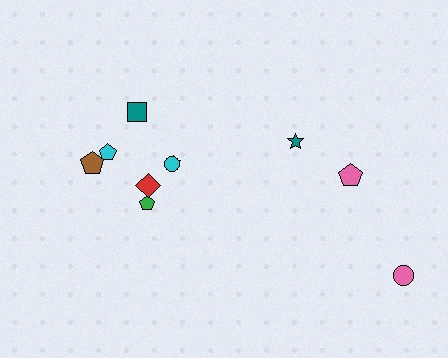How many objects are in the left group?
There are 7 objects.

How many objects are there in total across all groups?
There are 10 objects.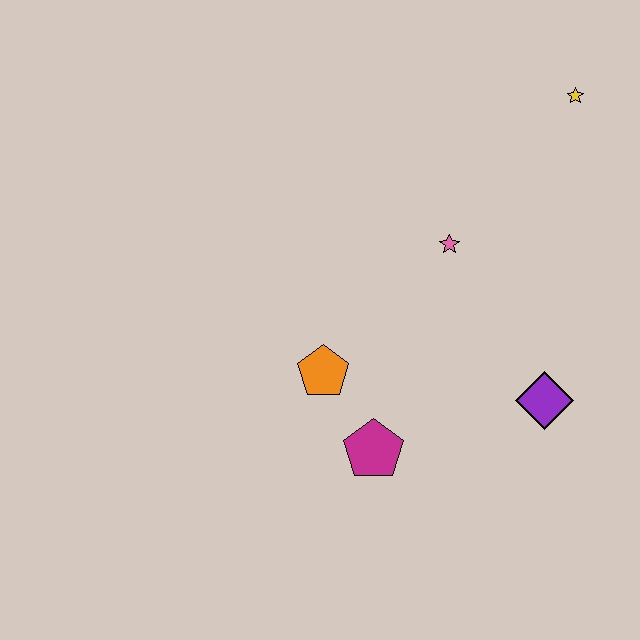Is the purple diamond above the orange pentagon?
No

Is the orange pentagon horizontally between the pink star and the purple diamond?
No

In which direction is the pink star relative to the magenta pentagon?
The pink star is above the magenta pentagon.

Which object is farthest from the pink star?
The magenta pentagon is farthest from the pink star.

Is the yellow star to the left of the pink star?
No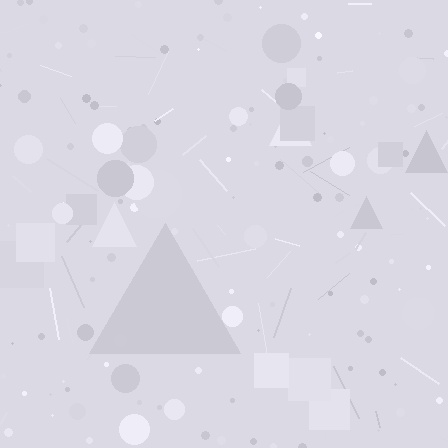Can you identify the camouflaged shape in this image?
The camouflaged shape is a triangle.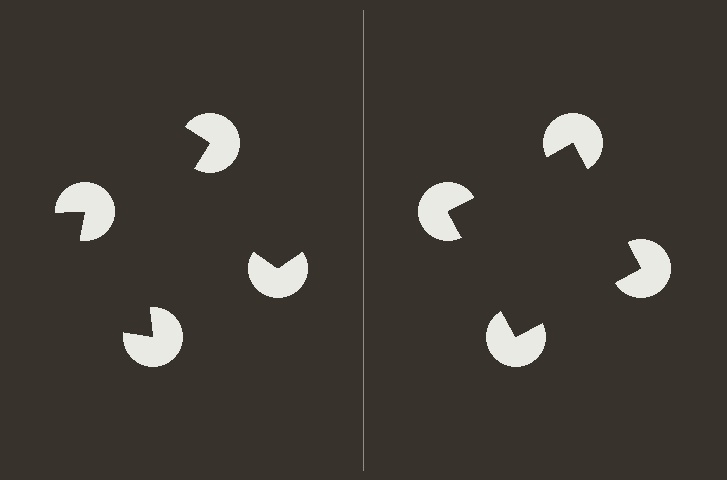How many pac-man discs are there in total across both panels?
8 — 4 on each side.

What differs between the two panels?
The pac-man discs are positioned identically on both sides; only the wedge orientations differ. On the right they align to a square; on the left they are misaligned.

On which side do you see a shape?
An illusory square appears on the right side. On the left side the wedge cuts are rotated, so no coherent shape forms.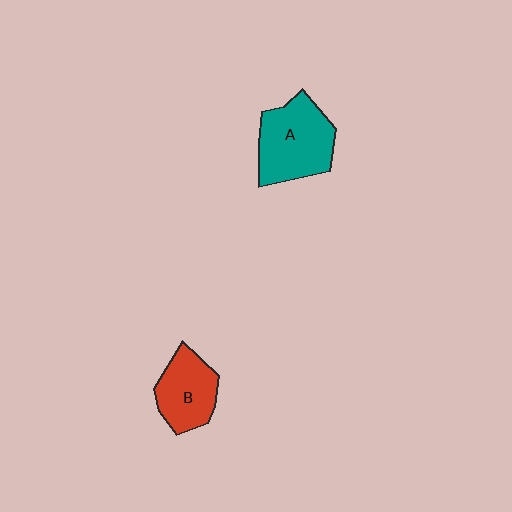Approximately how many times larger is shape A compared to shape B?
Approximately 1.4 times.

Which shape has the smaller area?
Shape B (red).